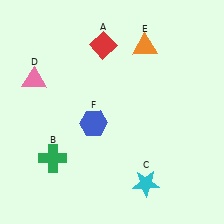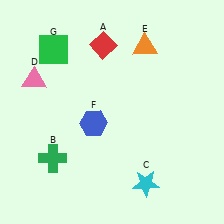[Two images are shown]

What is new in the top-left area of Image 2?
A green square (G) was added in the top-left area of Image 2.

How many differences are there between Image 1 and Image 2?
There is 1 difference between the two images.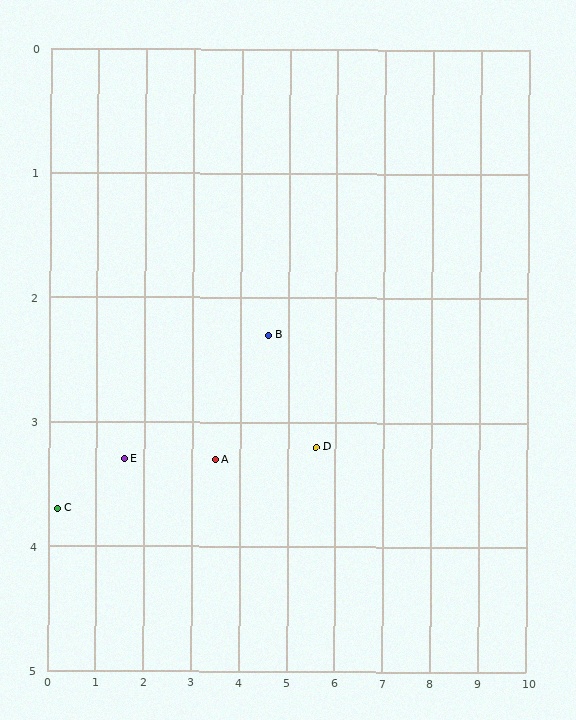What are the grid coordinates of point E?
Point E is at approximately (1.6, 3.3).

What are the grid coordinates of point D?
Point D is at approximately (5.6, 3.2).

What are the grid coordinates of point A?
Point A is at approximately (3.5, 3.3).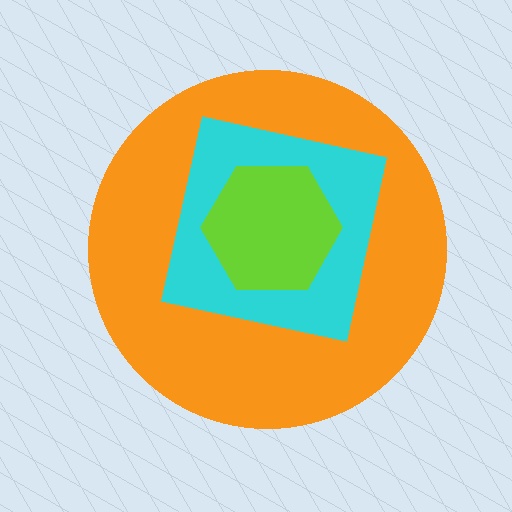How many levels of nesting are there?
3.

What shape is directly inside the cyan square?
The lime hexagon.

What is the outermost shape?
The orange circle.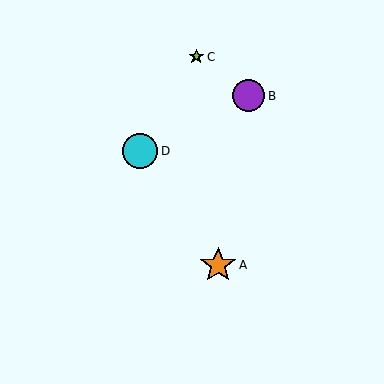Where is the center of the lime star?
The center of the lime star is at (196, 57).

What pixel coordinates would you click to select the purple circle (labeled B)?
Click at (249, 96) to select the purple circle B.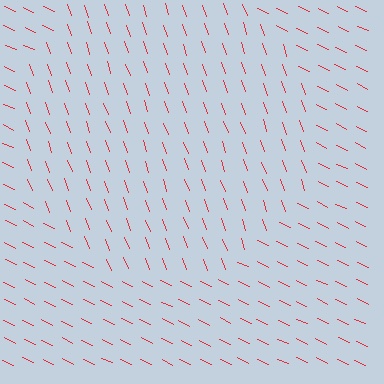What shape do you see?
I see a circle.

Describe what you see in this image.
The image is filled with small red line segments. A circle region in the image has lines oriented differently from the surrounding lines, creating a visible texture boundary.